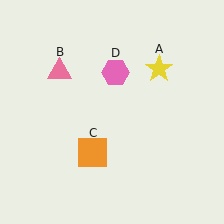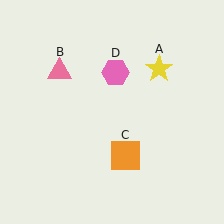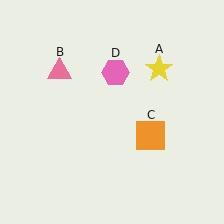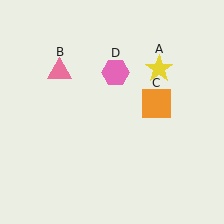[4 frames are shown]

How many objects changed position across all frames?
1 object changed position: orange square (object C).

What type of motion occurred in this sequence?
The orange square (object C) rotated counterclockwise around the center of the scene.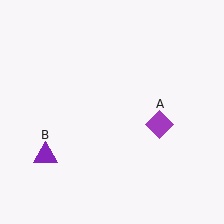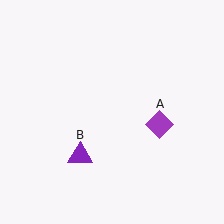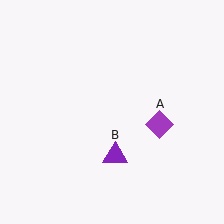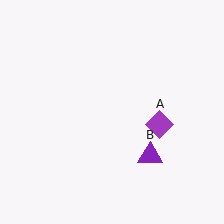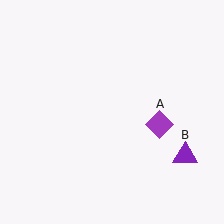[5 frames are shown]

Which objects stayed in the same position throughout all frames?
Purple diamond (object A) remained stationary.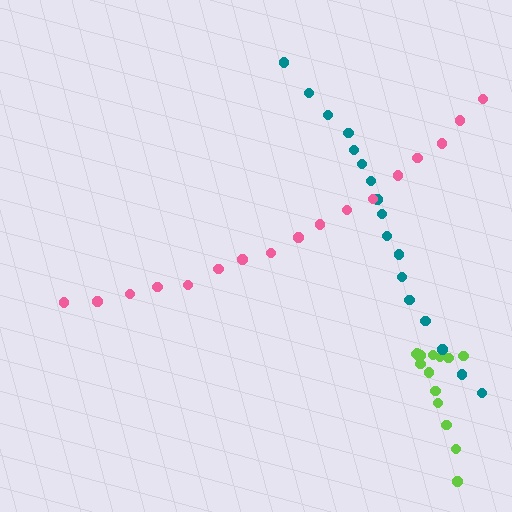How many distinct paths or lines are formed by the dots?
There are 3 distinct paths.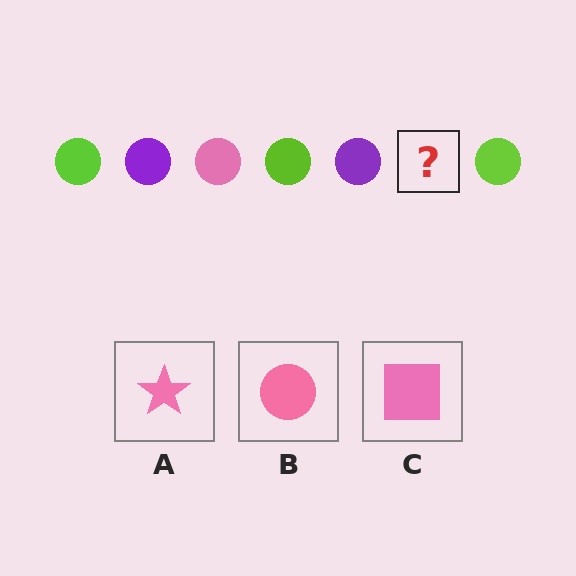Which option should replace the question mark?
Option B.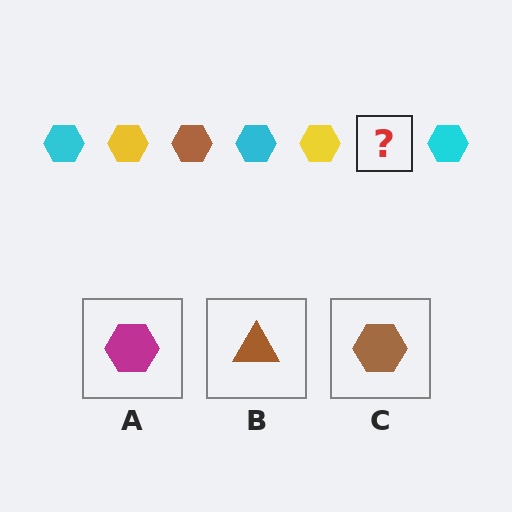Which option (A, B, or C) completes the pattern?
C.